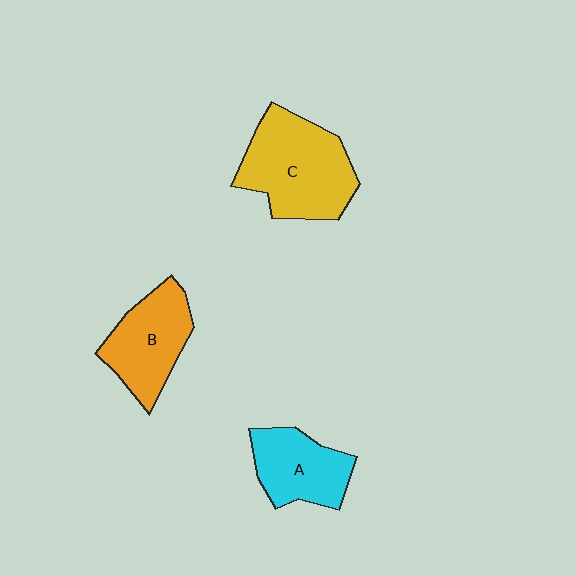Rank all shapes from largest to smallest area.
From largest to smallest: C (yellow), B (orange), A (cyan).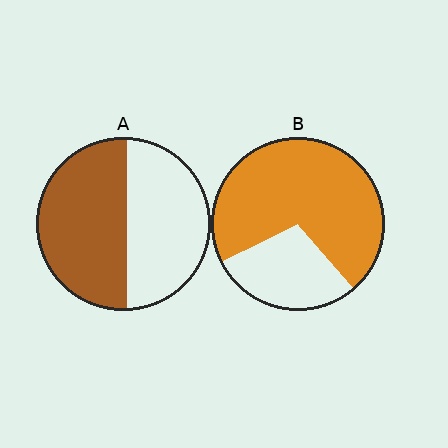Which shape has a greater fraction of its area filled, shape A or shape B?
Shape B.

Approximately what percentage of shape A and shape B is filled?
A is approximately 55% and B is approximately 70%.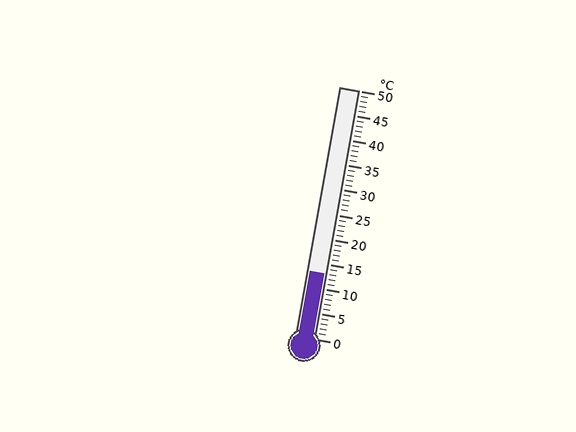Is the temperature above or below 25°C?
The temperature is below 25°C.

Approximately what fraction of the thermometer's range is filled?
The thermometer is filled to approximately 25% of its range.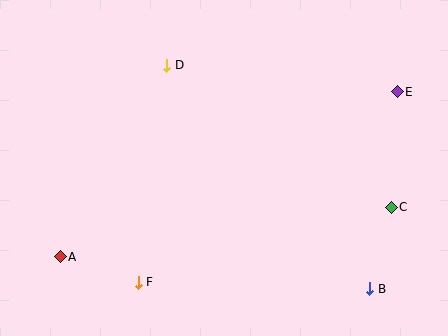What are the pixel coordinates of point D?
Point D is at (167, 65).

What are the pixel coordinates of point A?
Point A is at (60, 257).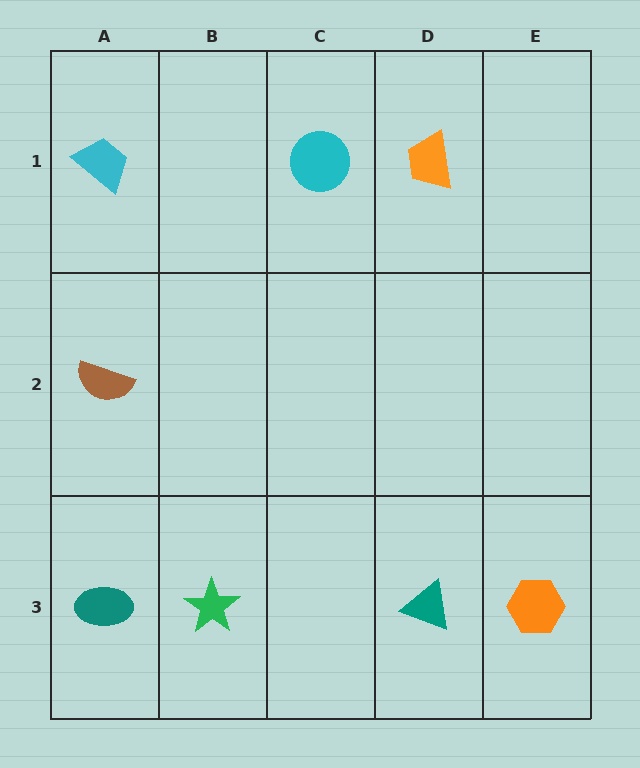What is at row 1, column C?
A cyan circle.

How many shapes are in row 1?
3 shapes.